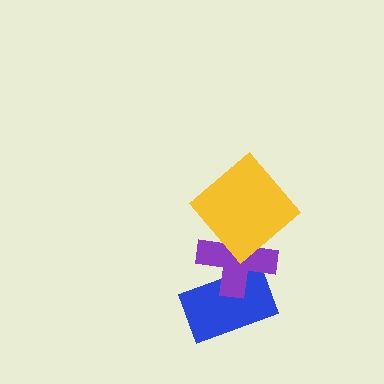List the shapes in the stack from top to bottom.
From top to bottom: the yellow diamond, the purple cross, the blue rectangle.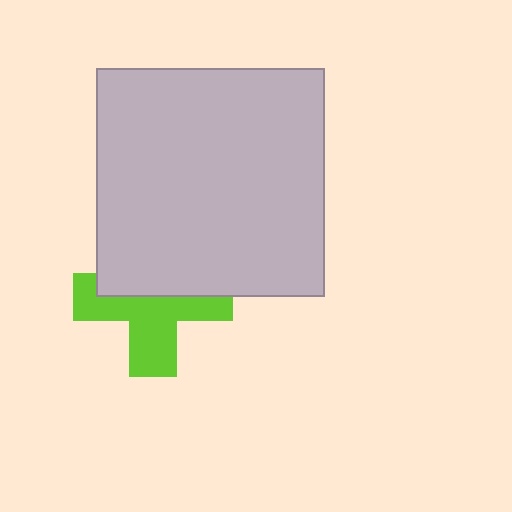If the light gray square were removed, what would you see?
You would see the complete lime cross.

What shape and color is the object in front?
The object in front is a light gray square.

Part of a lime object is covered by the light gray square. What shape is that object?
It is a cross.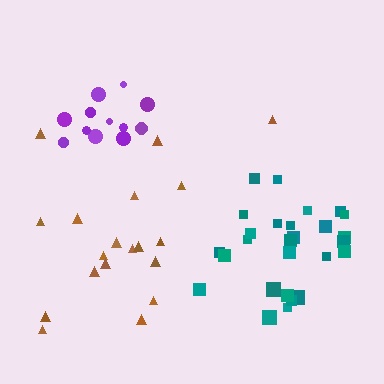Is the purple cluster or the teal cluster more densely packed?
Purple.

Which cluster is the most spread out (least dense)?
Brown.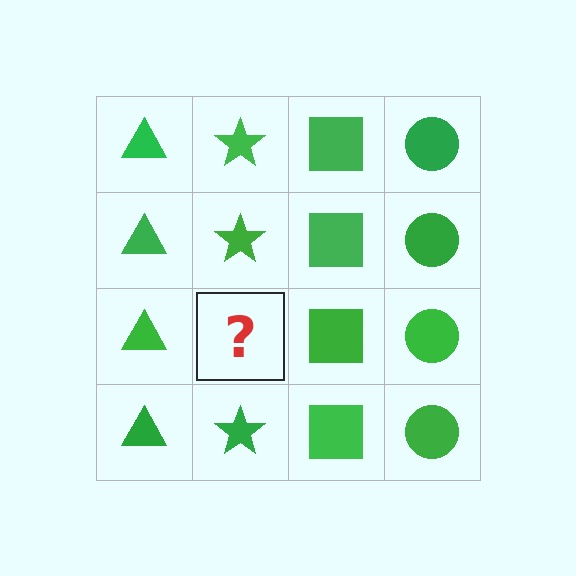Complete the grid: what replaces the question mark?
The question mark should be replaced with a green star.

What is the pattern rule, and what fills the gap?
The rule is that each column has a consistent shape. The gap should be filled with a green star.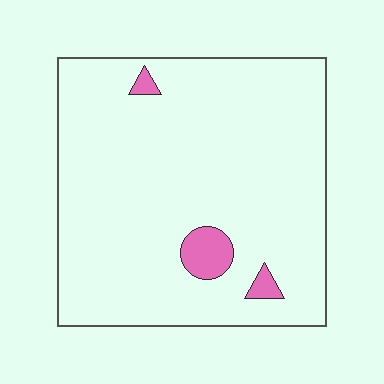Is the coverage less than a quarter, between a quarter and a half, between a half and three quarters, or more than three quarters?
Less than a quarter.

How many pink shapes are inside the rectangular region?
3.